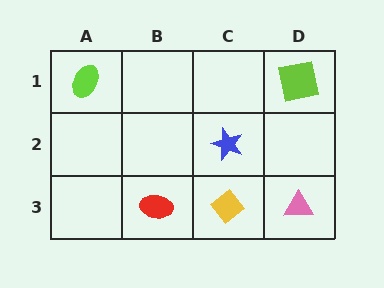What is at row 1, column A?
A lime ellipse.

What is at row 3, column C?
A yellow diamond.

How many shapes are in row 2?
1 shape.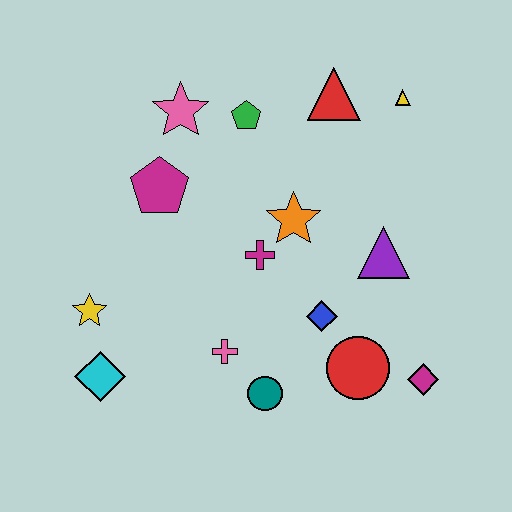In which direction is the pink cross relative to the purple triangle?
The pink cross is to the left of the purple triangle.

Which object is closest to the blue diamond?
The red circle is closest to the blue diamond.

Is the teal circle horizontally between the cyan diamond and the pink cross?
No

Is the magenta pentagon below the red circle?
No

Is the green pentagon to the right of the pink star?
Yes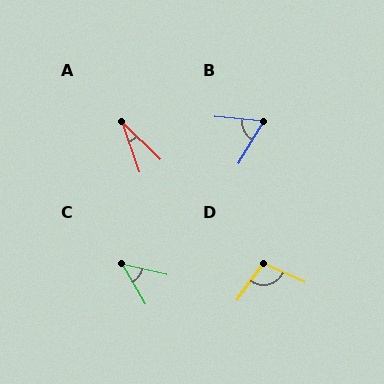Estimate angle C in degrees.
Approximately 47 degrees.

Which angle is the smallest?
A, at approximately 26 degrees.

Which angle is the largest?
D, at approximately 102 degrees.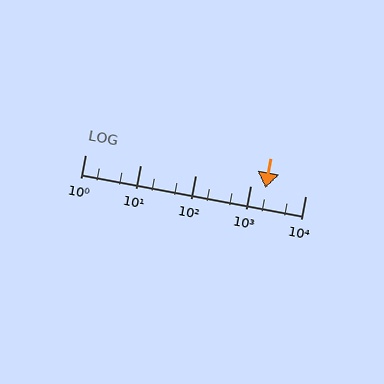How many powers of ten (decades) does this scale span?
The scale spans 4 decades, from 1 to 10000.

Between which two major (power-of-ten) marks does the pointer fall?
The pointer is between 1000 and 10000.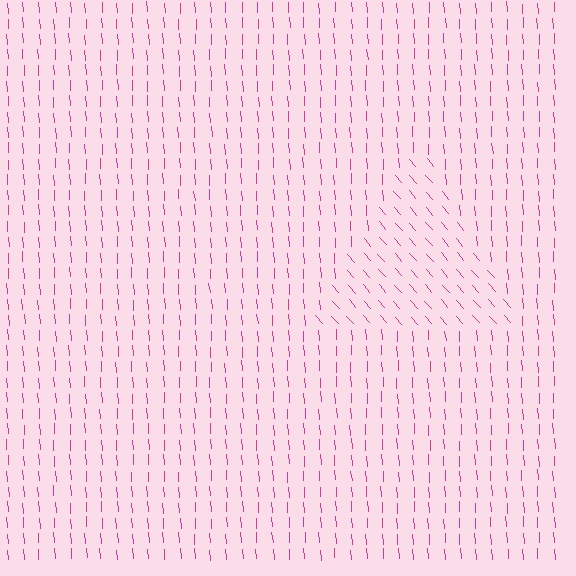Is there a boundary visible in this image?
Yes, there is a texture boundary formed by a change in line orientation.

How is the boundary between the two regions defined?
The boundary is defined purely by a change in line orientation (approximately 37 degrees difference). All lines are the same color and thickness.